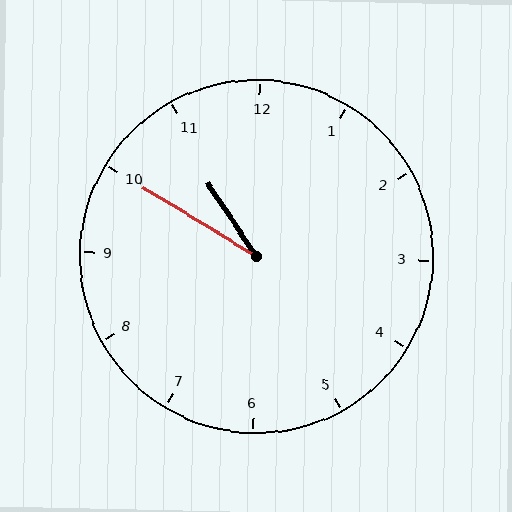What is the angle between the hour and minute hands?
Approximately 25 degrees.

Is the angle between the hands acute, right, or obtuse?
It is acute.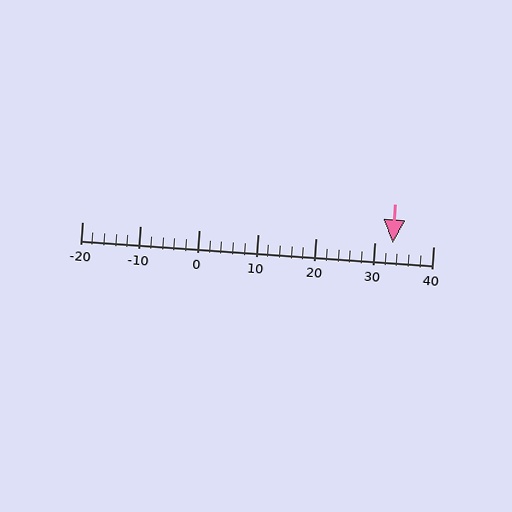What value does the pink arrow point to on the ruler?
The pink arrow points to approximately 33.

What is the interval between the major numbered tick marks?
The major tick marks are spaced 10 units apart.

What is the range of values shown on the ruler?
The ruler shows values from -20 to 40.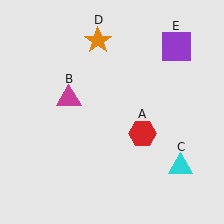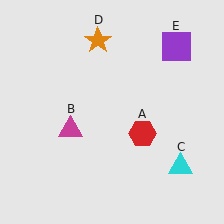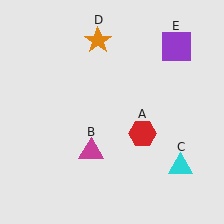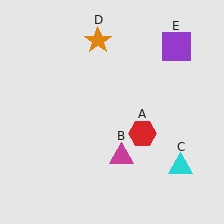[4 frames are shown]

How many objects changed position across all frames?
1 object changed position: magenta triangle (object B).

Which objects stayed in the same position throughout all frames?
Red hexagon (object A) and cyan triangle (object C) and orange star (object D) and purple square (object E) remained stationary.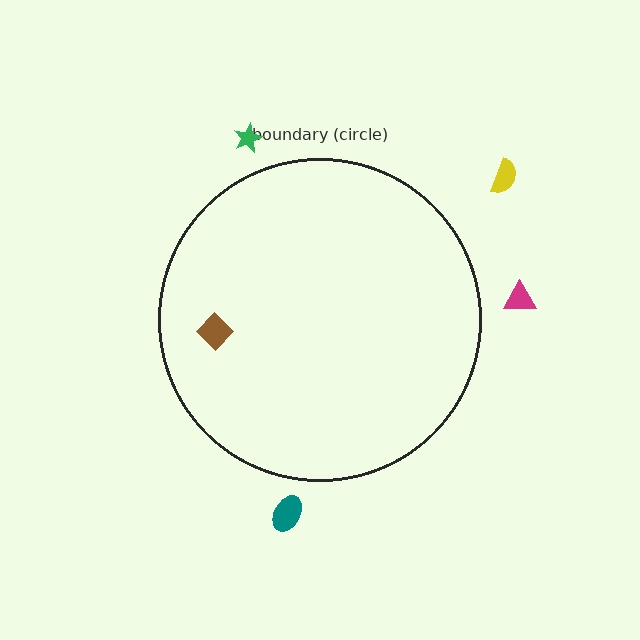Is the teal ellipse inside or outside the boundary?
Outside.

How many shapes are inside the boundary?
1 inside, 4 outside.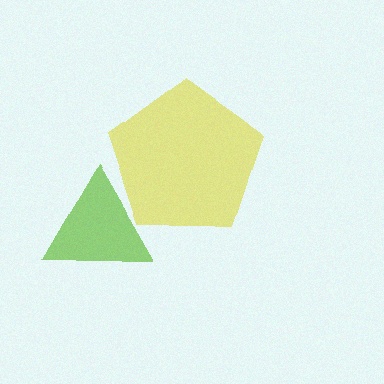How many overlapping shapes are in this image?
There are 2 overlapping shapes in the image.